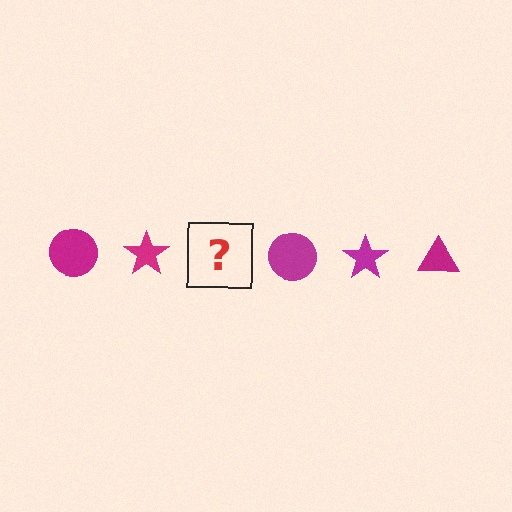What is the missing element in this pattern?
The missing element is a magenta triangle.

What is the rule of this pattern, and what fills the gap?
The rule is that the pattern cycles through circle, star, triangle shapes in magenta. The gap should be filled with a magenta triangle.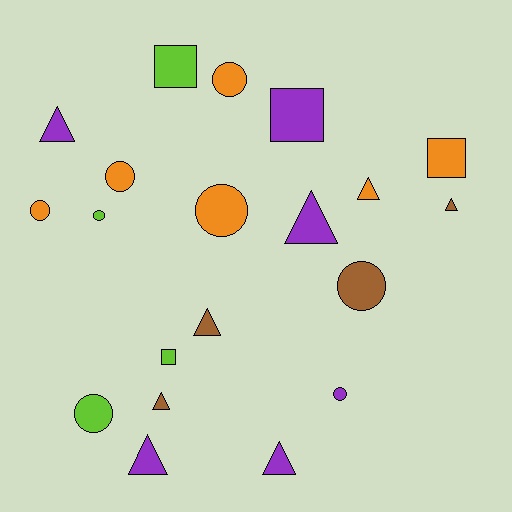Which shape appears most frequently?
Circle, with 8 objects.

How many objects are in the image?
There are 20 objects.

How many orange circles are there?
There are 4 orange circles.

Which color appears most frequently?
Orange, with 6 objects.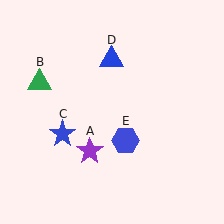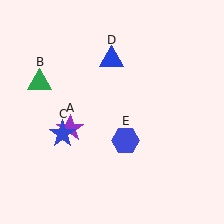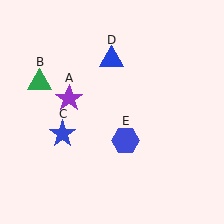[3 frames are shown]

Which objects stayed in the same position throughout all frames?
Green triangle (object B) and blue star (object C) and blue triangle (object D) and blue hexagon (object E) remained stationary.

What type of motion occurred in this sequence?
The purple star (object A) rotated clockwise around the center of the scene.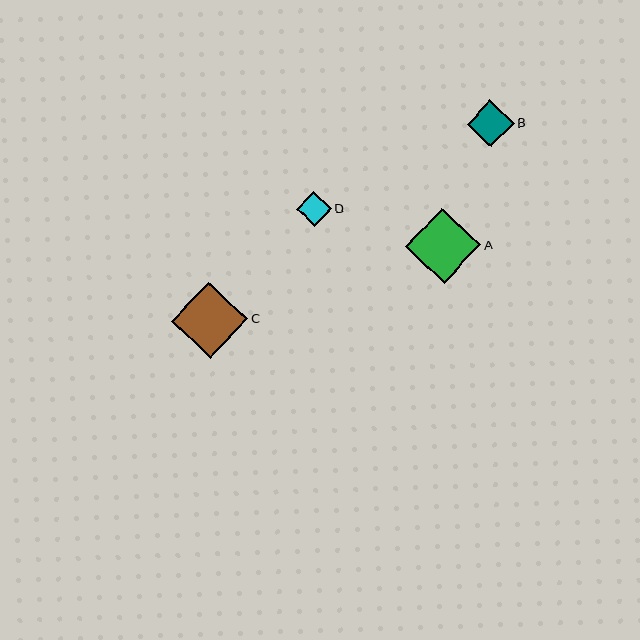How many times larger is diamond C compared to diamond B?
Diamond C is approximately 1.6 times the size of diamond B.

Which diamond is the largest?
Diamond C is the largest with a size of approximately 76 pixels.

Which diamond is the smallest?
Diamond D is the smallest with a size of approximately 35 pixels.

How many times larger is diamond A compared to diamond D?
Diamond A is approximately 2.2 times the size of diamond D.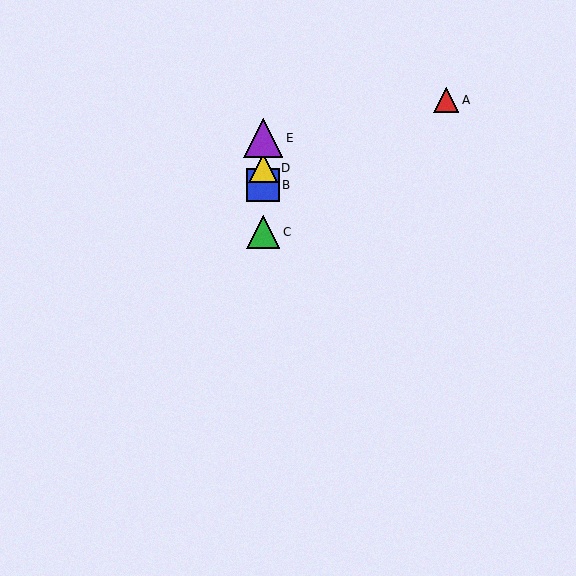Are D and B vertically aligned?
Yes, both are at x≈263.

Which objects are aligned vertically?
Objects B, C, D, E are aligned vertically.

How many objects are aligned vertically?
4 objects (B, C, D, E) are aligned vertically.